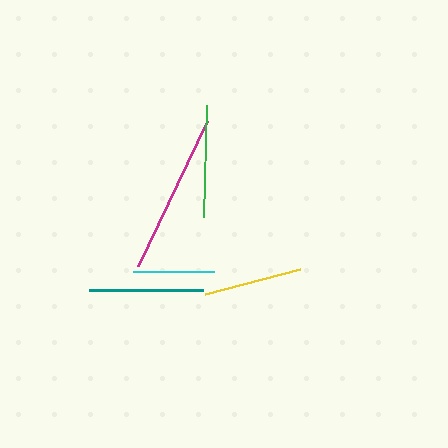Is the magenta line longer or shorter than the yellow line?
The magenta line is longer than the yellow line.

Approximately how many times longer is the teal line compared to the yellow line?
The teal line is approximately 1.2 times the length of the yellow line.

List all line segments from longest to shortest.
From longest to shortest: magenta, teal, green, yellow, cyan.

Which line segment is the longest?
The magenta line is the longest at approximately 161 pixels.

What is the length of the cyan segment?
The cyan segment is approximately 81 pixels long.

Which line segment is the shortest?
The cyan line is the shortest at approximately 81 pixels.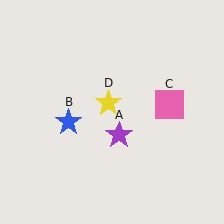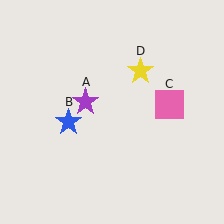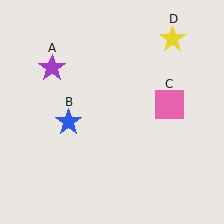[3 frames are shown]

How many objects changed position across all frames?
2 objects changed position: purple star (object A), yellow star (object D).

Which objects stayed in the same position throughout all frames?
Blue star (object B) and pink square (object C) remained stationary.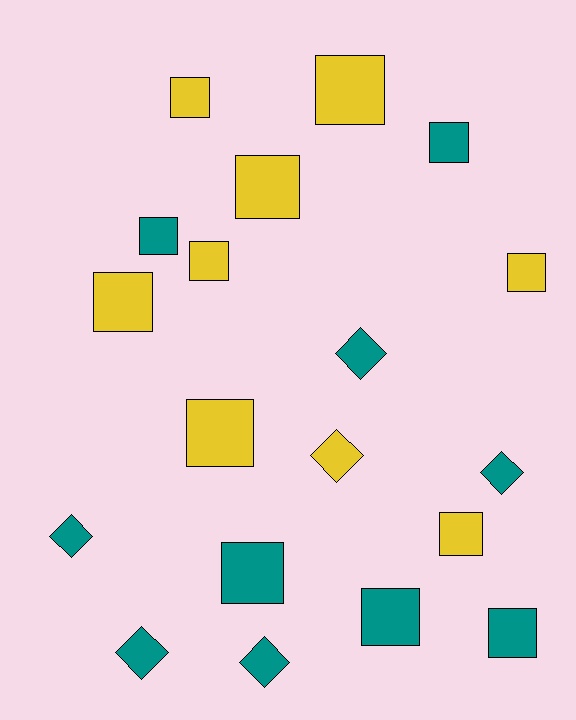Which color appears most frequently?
Teal, with 10 objects.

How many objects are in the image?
There are 19 objects.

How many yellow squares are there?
There are 8 yellow squares.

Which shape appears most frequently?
Square, with 13 objects.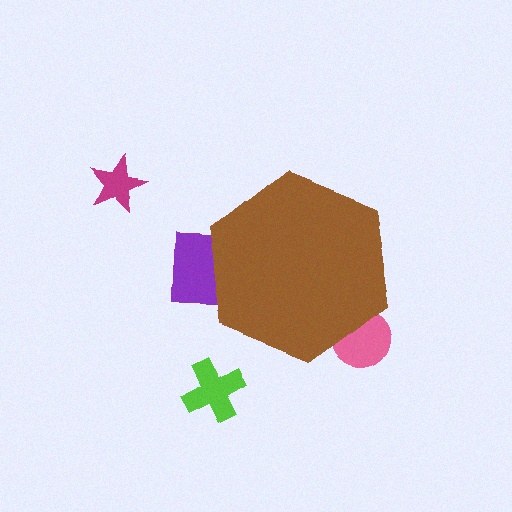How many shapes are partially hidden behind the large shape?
2 shapes are partially hidden.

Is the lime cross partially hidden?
No, the lime cross is fully visible.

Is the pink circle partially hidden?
Yes, the pink circle is partially hidden behind the brown hexagon.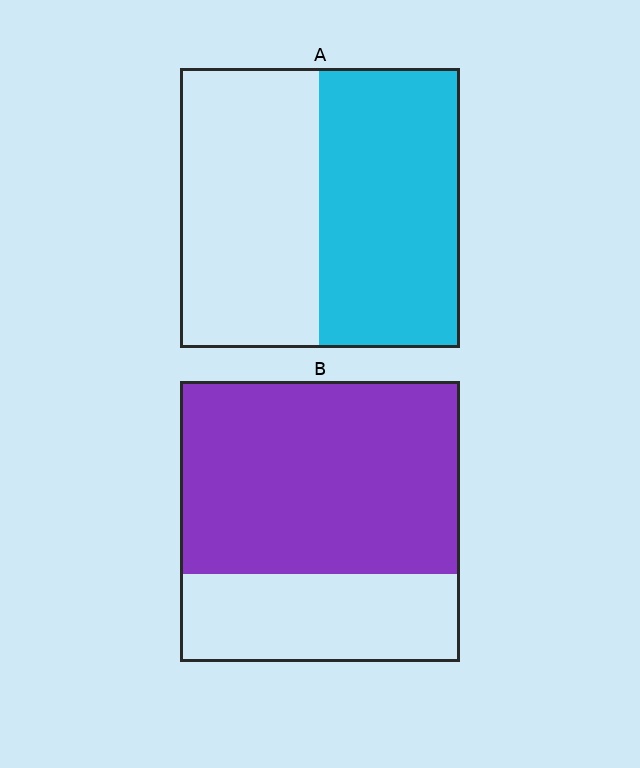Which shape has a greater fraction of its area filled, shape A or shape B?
Shape B.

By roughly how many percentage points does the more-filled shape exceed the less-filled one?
By roughly 20 percentage points (B over A).